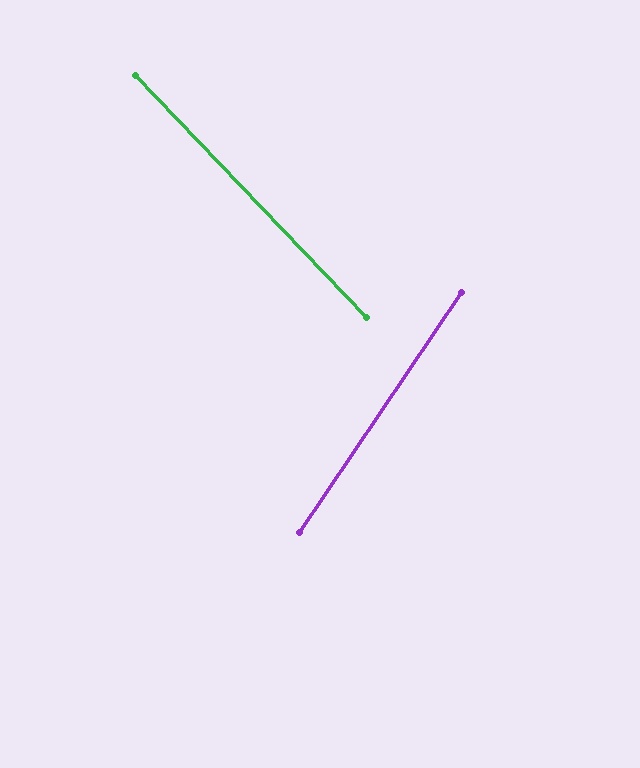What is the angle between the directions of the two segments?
Approximately 78 degrees.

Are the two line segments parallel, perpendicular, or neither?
Neither parallel nor perpendicular — they differ by about 78°.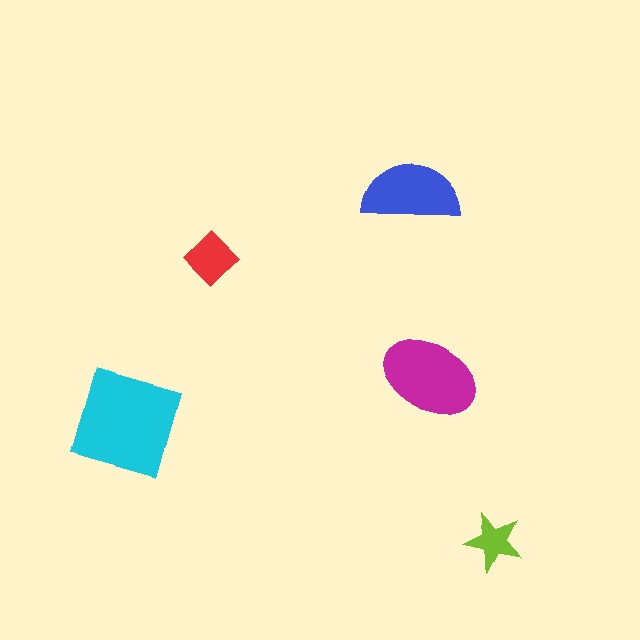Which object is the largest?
The cyan square.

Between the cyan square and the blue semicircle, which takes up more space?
The cyan square.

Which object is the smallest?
The lime star.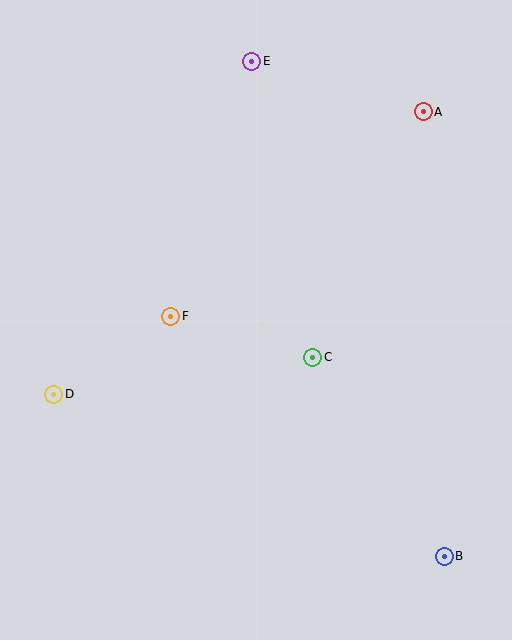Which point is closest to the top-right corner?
Point A is closest to the top-right corner.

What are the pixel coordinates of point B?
Point B is at (444, 556).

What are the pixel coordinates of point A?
Point A is at (423, 112).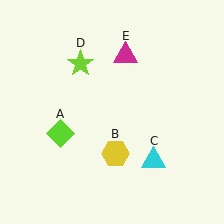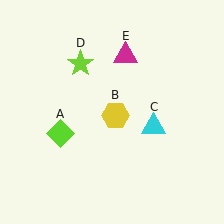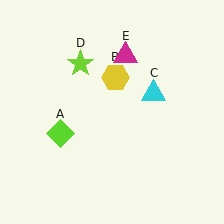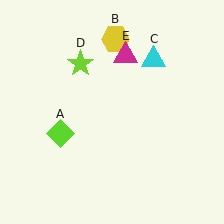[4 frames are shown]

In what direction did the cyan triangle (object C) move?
The cyan triangle (object C) moved up.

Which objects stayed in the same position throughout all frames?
Lime diamond (object A) and lime star (object D) and magenta triangle (object E) remained stationary.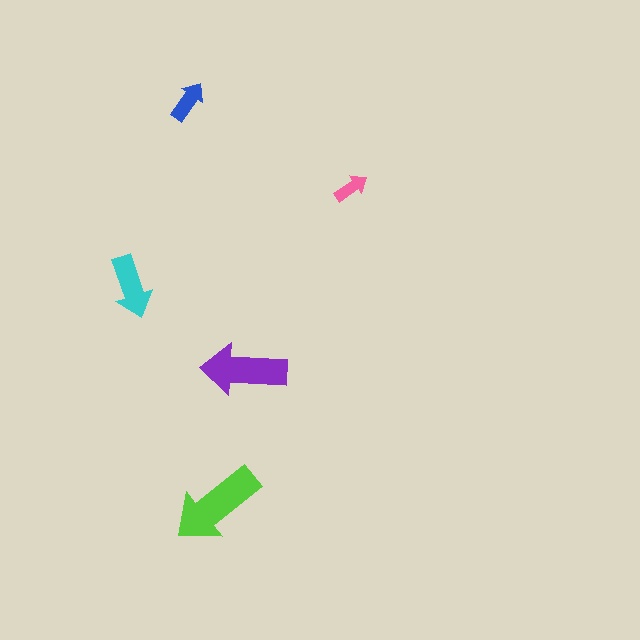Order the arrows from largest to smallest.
the lime one, the purple one, the cyan one, the blue one, the pink one.